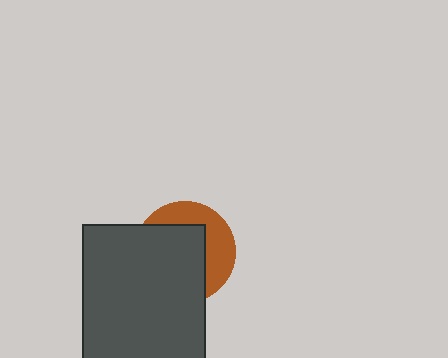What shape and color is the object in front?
The object in front is a dark gray rectangle.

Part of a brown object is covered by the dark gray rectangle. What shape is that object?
It is a circle.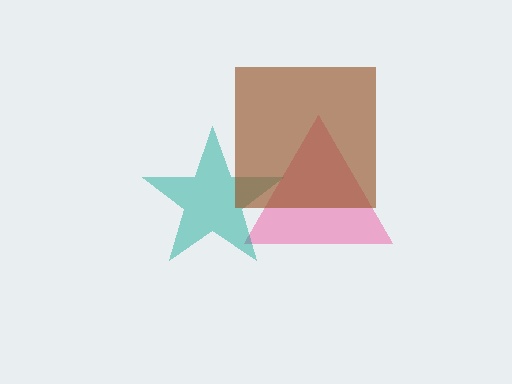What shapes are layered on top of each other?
The layered shapes are: a pink triangle, a teal star, a brown square.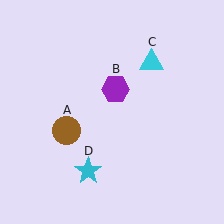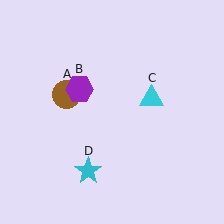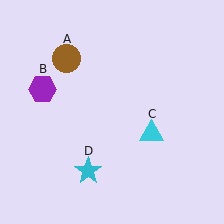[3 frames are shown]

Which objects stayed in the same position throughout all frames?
Cyan star (object D) remained stationary.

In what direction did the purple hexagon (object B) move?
The purple hexagon (object B) moved left.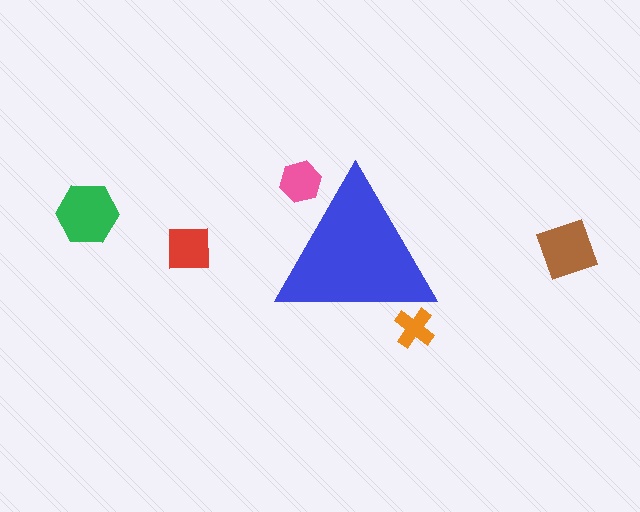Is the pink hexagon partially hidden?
Yes, the pink hexagon is partially hidden behind the blue triangle.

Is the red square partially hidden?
No, the red square is fully visible.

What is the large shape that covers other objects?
A blue triangle.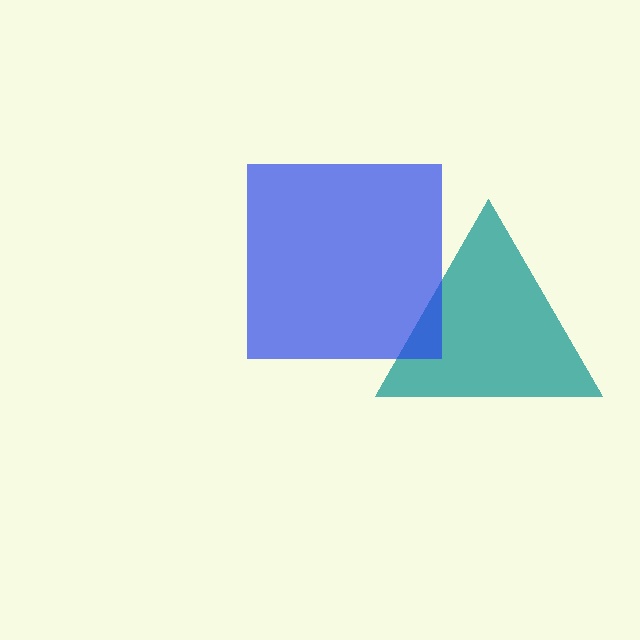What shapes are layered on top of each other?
The layered shapes are: a teal triangle, a blue square.